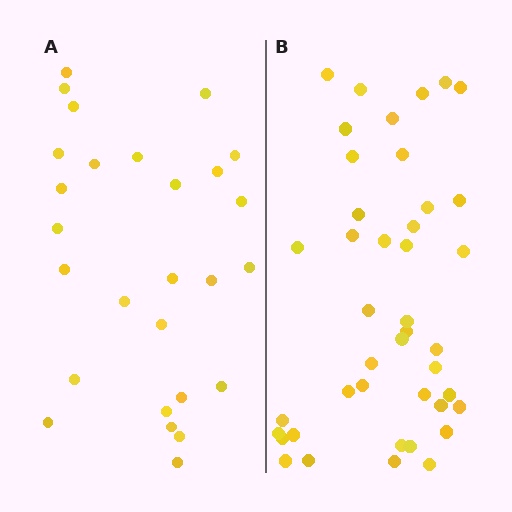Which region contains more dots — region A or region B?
Region B (the right region) has more dots.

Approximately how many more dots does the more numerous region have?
Region B has approximately 15 more dots than region A.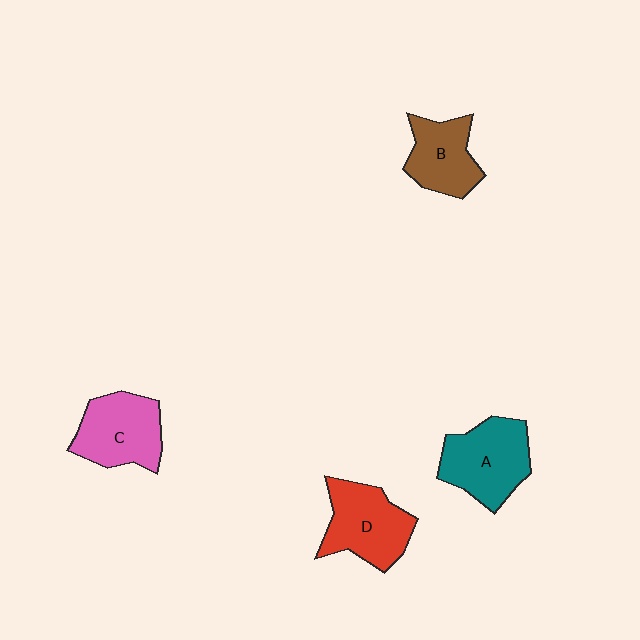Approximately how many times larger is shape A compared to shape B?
Approximately 1.3 times.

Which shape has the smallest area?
Shape B (brown).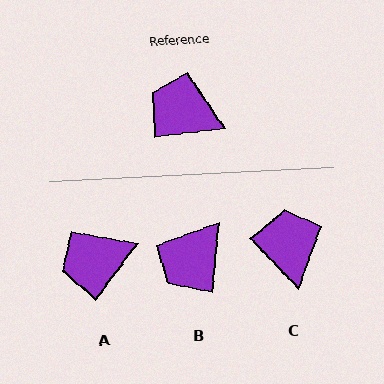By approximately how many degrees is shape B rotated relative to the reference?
Approximately 77 degrees counter-clockwise.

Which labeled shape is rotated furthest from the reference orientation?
B, about 77 degrees away.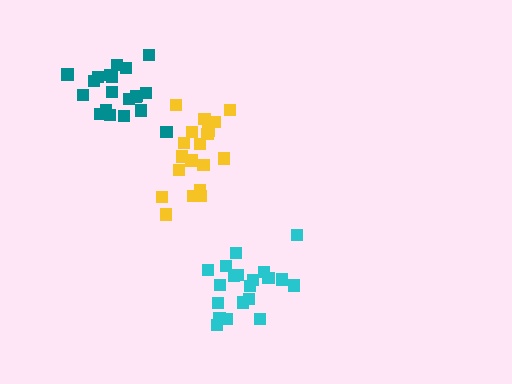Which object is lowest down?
The cyan cluster is bottommost.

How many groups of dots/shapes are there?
There are 3 groups.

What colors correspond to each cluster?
The clusters are colored: teal, cyan, yellow.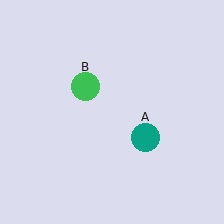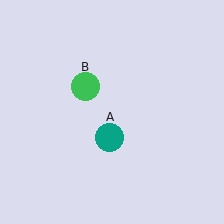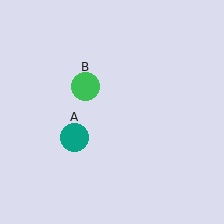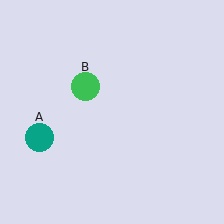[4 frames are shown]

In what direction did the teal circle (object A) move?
The teal circle (object A) moved left.